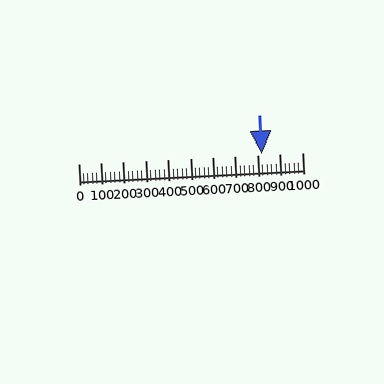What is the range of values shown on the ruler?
The ruler shows values from 0 to 1000.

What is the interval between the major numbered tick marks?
The major tick marks are spaced 100 units apart.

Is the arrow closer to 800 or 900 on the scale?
The arrow is closer to 800.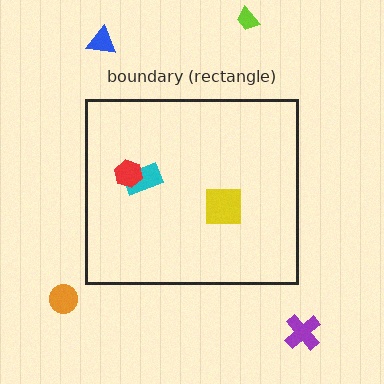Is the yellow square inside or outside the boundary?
Inside.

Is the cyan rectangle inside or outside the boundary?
Inside.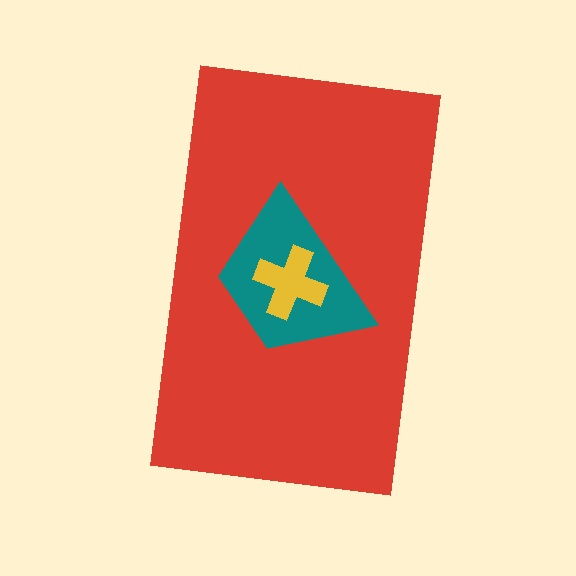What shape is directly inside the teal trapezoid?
The yellow cross.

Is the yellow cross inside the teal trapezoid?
Yes.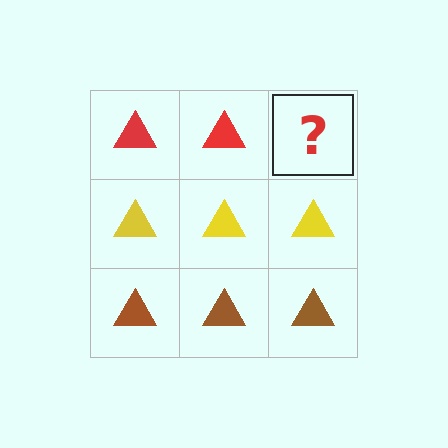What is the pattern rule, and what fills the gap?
The rule is that each row has a consistent color. The gap should be filled with a red triangle.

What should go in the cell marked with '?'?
The missing cell should contain a red triangle.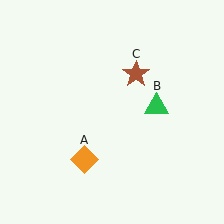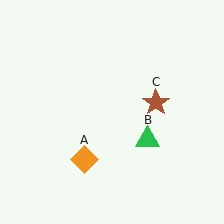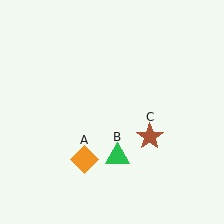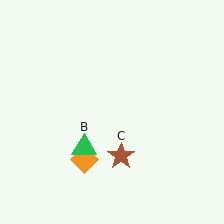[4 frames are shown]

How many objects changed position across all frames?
2 objects changed position: green triangle (object B), brown star (object C).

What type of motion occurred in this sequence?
The green triangle (object B), brown star (object C) rotated clockwise around the center of the scene.